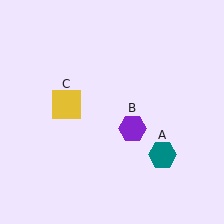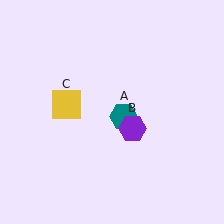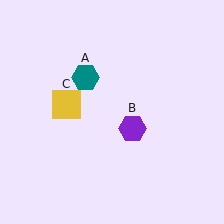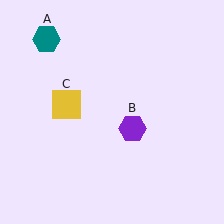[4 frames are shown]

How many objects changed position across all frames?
1 object changed position: teal hexagon (object A).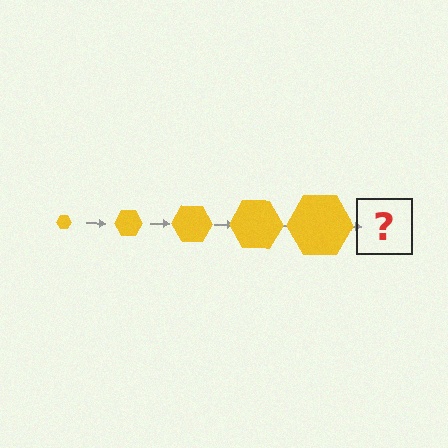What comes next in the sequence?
The next element should be a yellow hexagon, larger than the previous one.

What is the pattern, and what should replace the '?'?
The pattern is that the hexagon gets progressively larger each step. The '?' should be a yellow hexagon, larger than the previous one.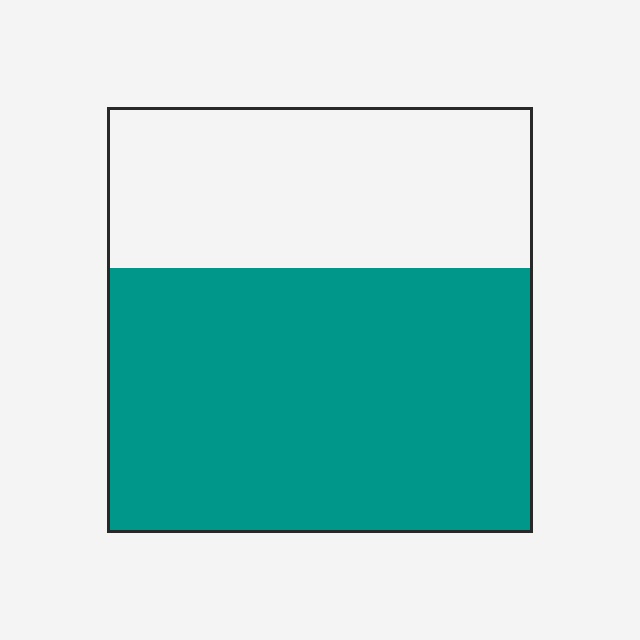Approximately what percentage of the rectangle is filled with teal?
Approximately 60%.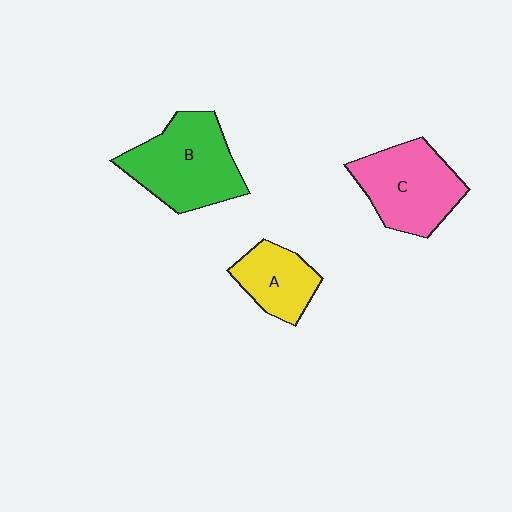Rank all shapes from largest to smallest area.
From largest to smallest: B (green), C (pink), A (yellow).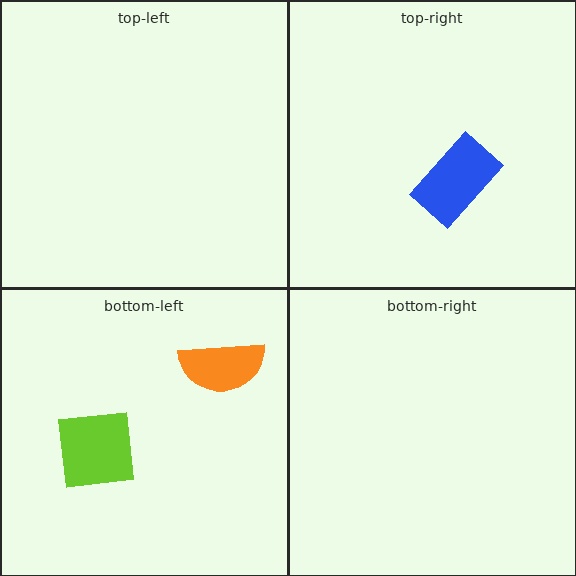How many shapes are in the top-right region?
1.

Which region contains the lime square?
The bottom-left region.